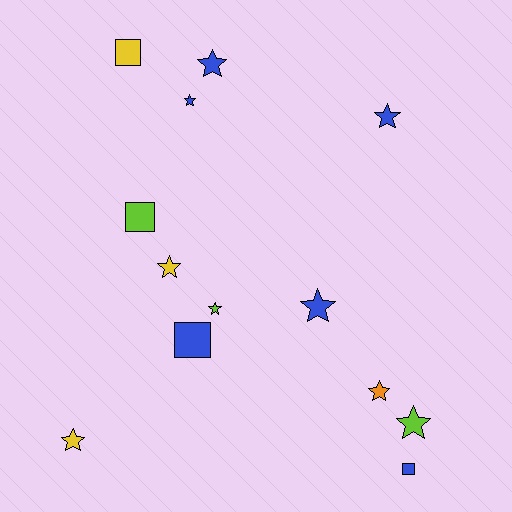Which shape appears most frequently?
Star, with 9 objects.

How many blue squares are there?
There are 2 blue squares.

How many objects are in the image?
There are 13 objects.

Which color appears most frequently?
Blue, with 6 objects.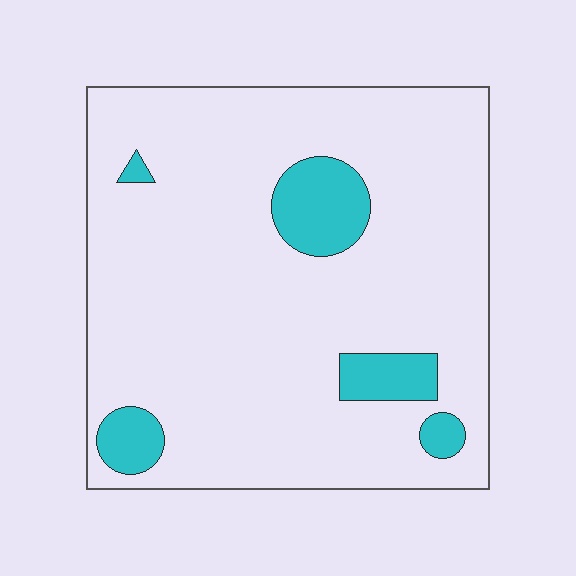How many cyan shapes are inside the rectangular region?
5.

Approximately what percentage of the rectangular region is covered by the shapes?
Approximately 10%.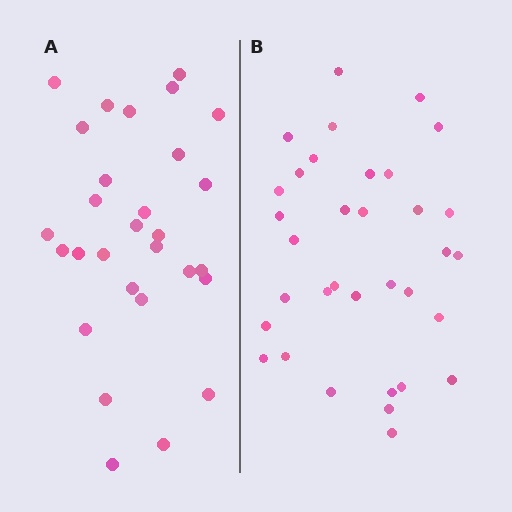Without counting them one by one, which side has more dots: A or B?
Region B (the right region) has more dots.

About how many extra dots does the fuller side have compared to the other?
Region B has about 5 more dots than region A.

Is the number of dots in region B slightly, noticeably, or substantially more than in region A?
Region B has only slightly more — the two regions are fairly close. The ratio is roughly 1.2 to 1.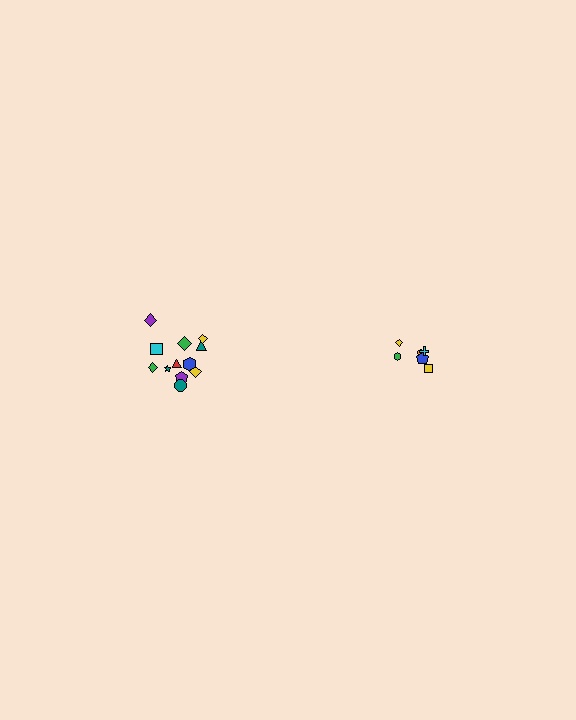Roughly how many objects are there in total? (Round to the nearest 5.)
Roughly 20 objects in total.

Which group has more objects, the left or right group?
The left group.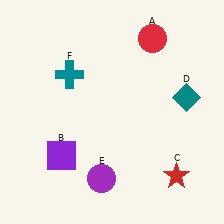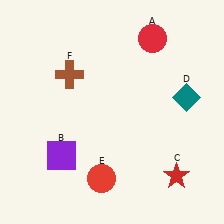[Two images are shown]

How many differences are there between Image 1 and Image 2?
There are 2 differences between the two images.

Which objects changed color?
E changed from purple to red. F changed from teal to brown.